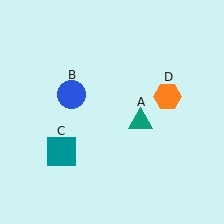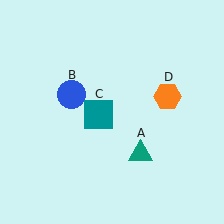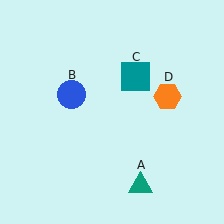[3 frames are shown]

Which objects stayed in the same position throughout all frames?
Blue circle (object B) and orange hexagon (object D) remained stationary.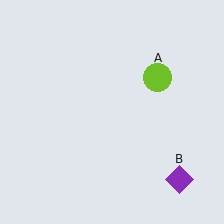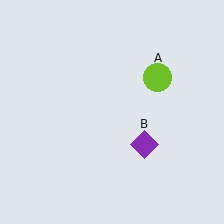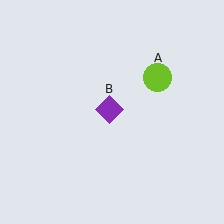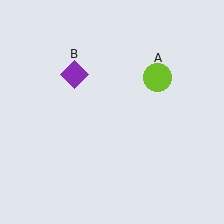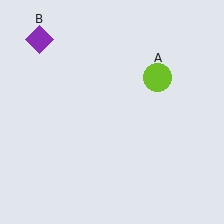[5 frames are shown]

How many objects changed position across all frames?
1 object changed position: purple diamond (object B).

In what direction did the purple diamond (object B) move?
The purple diamond (object B) moved up and to the left.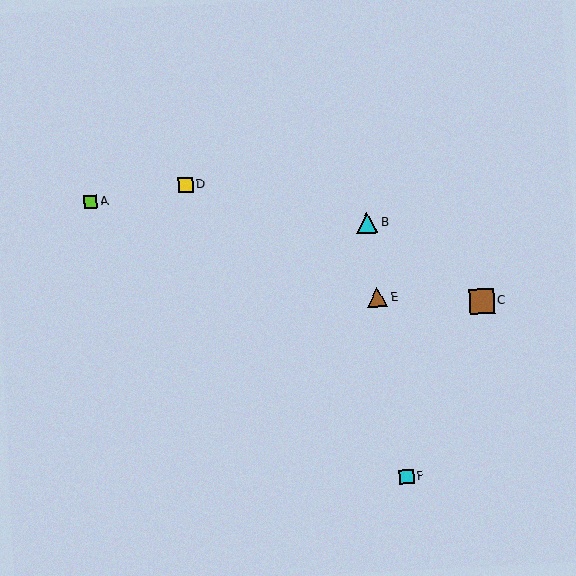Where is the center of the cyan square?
The center of the cyan square is at (407, 477).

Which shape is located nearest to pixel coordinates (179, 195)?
The yellow square (labeled D) at (186, 185) is nearest to that location.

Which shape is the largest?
The brown square (labeled C) is the largest.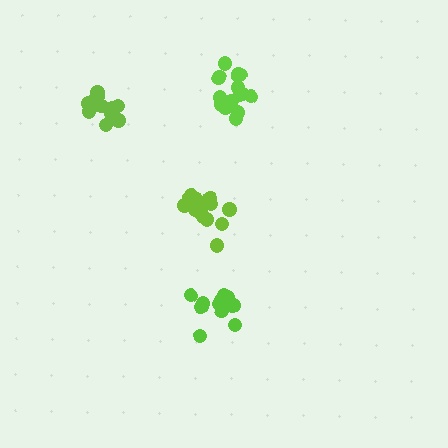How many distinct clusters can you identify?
There are 4 distinct clusters.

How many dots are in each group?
Group 1: 12 dots, Group 2: 13 dots, Group 3: 14 dots, Group 4: 14 dots (53 total).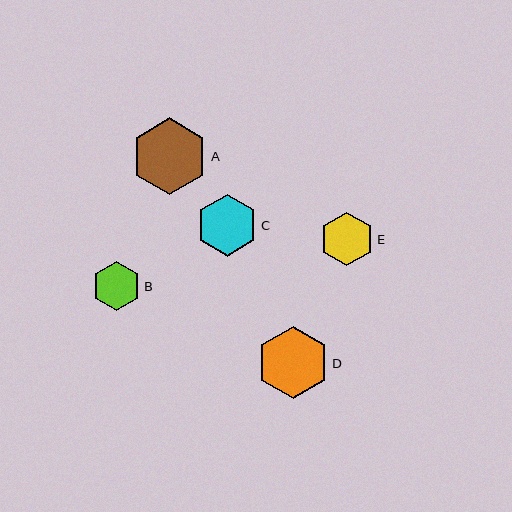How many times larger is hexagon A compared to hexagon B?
Hexagon A is approximately 1.5 times the size of hexagon B.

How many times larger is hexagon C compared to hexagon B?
Hexagon C is approximately 1.3 times the size of hexagon B.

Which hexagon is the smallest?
Hexagon B is the smallest with a size of approximately 50 pixels.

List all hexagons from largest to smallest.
From largest to smallest: A, D, C, E, B.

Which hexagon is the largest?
Hexagon A is the largest with a size of approximately 76 pixels.